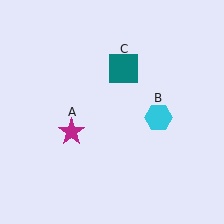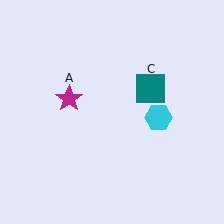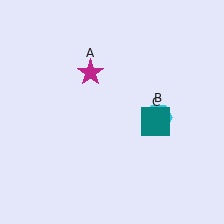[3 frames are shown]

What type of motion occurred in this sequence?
The magenta star (object A), teal square (object C) rotated clockwise around the center of the scene.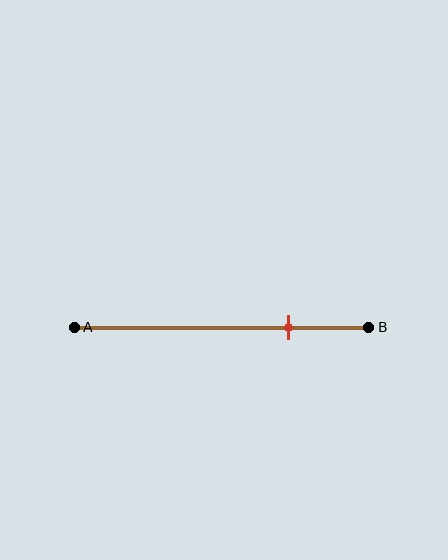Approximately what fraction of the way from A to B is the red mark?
The red mark is approximately 75% of the way from A to B.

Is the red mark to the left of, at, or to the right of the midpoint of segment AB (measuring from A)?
The red mark is to the right of the midpoint of segment AB.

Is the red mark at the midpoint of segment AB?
No, the mark is at about 75% from A, not at the 50% midpoint.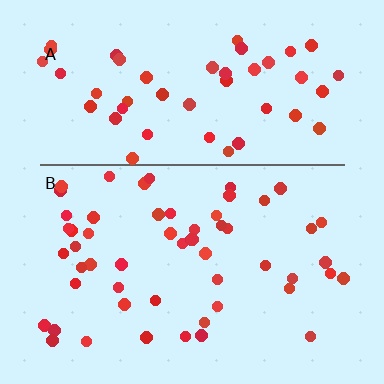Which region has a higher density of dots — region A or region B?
B (the bottom).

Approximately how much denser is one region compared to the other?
Approximately 1.1× — region B over region A.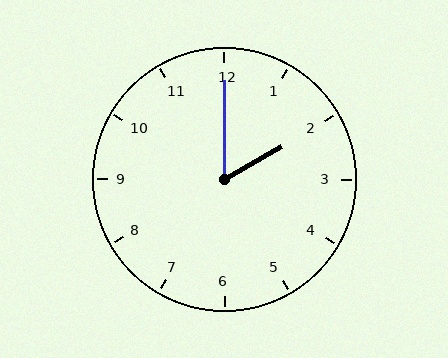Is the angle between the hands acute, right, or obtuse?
It is acute.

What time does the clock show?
2:00.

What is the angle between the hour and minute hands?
Approximately 60 degrees.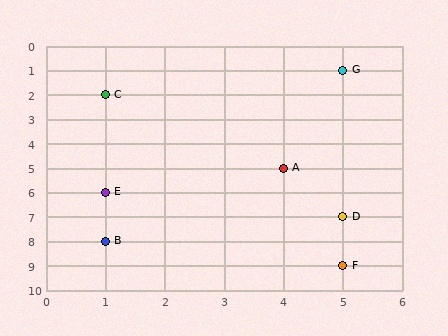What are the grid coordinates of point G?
Point G is at grid coordinates (5, 1).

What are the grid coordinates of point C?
Point C is at grid coordinates (1, 2).